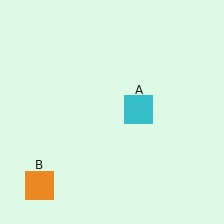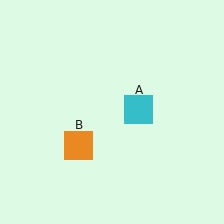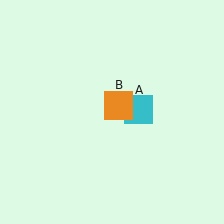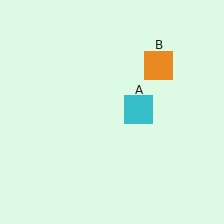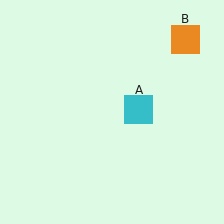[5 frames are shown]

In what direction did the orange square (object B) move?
The orange square (object B) moved up and to the right.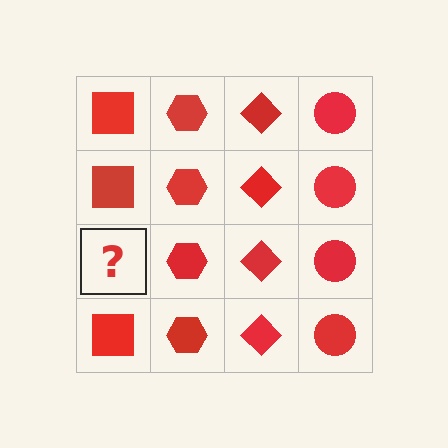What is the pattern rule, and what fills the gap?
The rule is that each column has a consistent shape. The gap should be filled with a red square.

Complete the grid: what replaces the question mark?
The question mark should be replaced with a red square.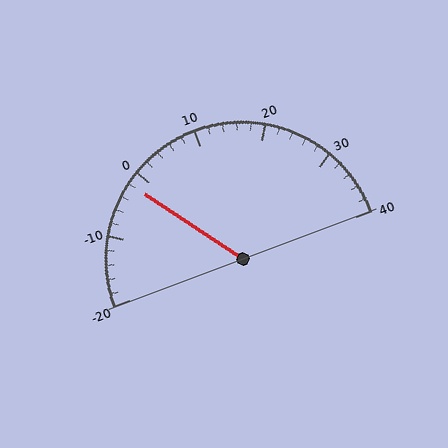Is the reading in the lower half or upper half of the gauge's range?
The reading is in the lower half of the range (-20 to 40).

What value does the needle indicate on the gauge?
The needle indicates approximately -2.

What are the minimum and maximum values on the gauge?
The gauge ranges from -20 to 40.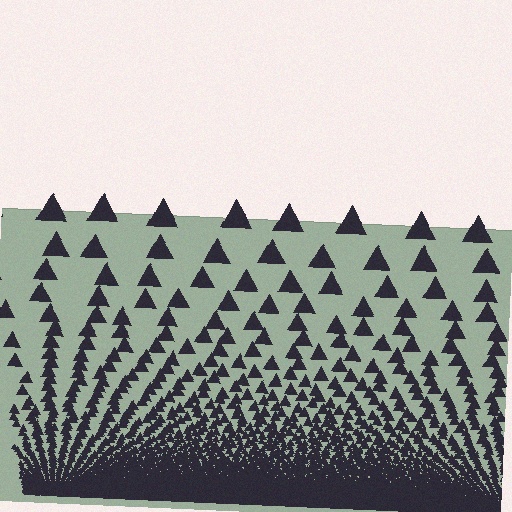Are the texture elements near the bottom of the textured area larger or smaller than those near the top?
Smaller. The gradient is inverted — elements near the bottom are smaller and denser.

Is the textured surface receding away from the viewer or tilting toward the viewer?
The surface appears to tilt toward the viewer. Texture elements get larger and sparser toward the top.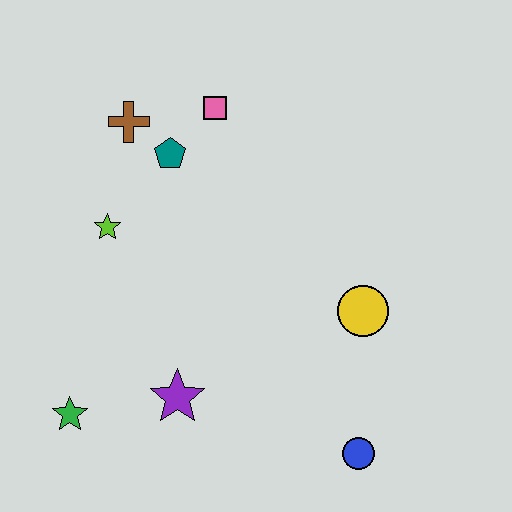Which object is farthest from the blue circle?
The brown cross is farthest from the blue circle.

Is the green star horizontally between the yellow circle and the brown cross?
No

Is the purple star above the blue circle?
Yes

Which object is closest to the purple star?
The green star is closest to the purple star.